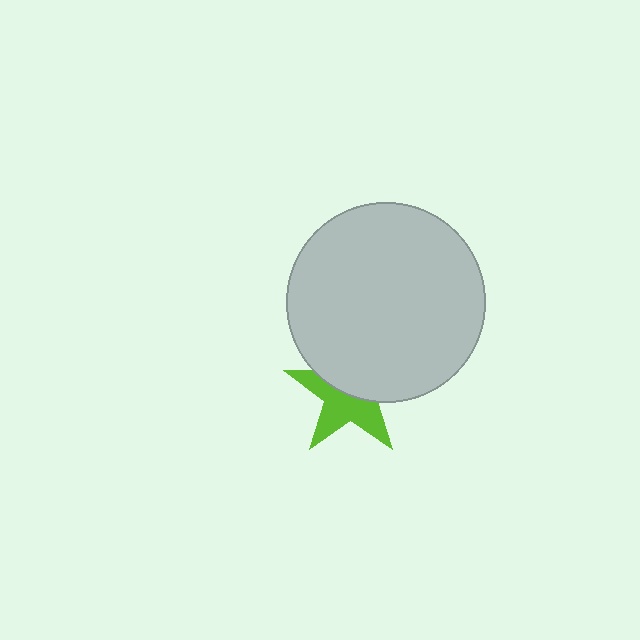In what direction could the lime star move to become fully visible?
The lime star could move down. That would shift it out from behind the light gray circle entirely.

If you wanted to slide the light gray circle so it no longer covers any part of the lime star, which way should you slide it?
Slide it up — that is the most direct way to separate the two shapes.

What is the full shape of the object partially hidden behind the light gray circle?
The partially hidden object is a lime star.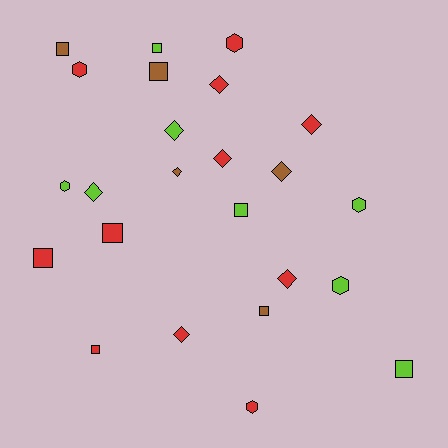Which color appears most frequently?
Red, with 11 objects.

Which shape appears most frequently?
Diamond, with 9 objects.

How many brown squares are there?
There are 3 brown squares.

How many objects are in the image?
There are 24 objects.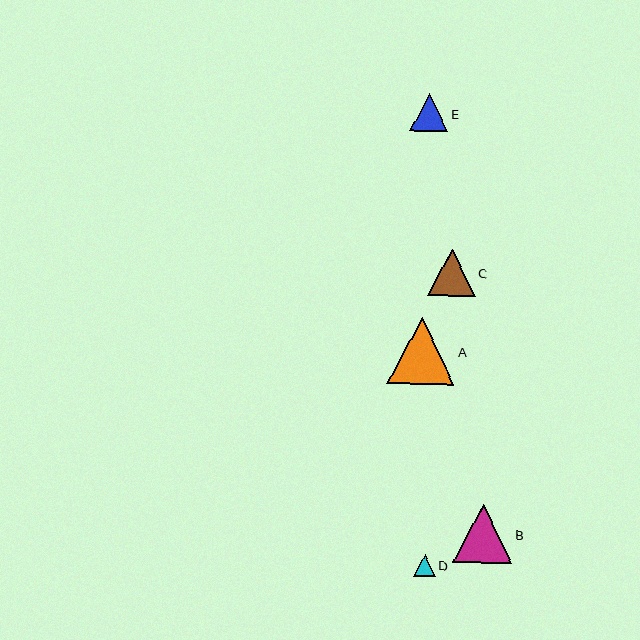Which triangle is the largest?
Triangle A is the largest with a size of approximately 67 pixels.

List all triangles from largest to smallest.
From largest to smallest: A, B, C, E, D.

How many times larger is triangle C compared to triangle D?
Triangle C is approximately 2.2 times the size of triangle D.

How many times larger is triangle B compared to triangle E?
Triangle B is approximately 1.6 times the size of triangle E.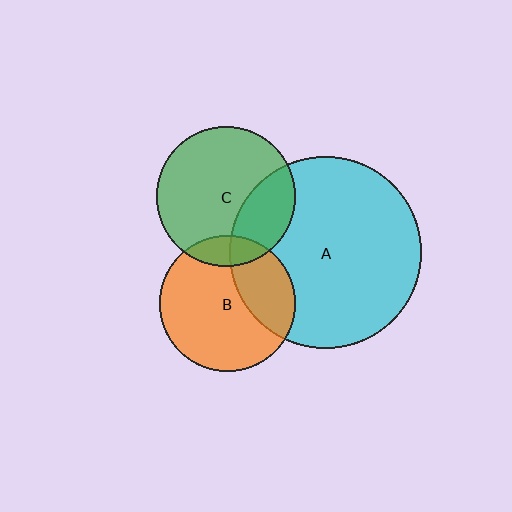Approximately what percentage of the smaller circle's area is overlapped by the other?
Approximately 30%.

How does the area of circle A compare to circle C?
Approximately 1.9 times.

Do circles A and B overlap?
Yes.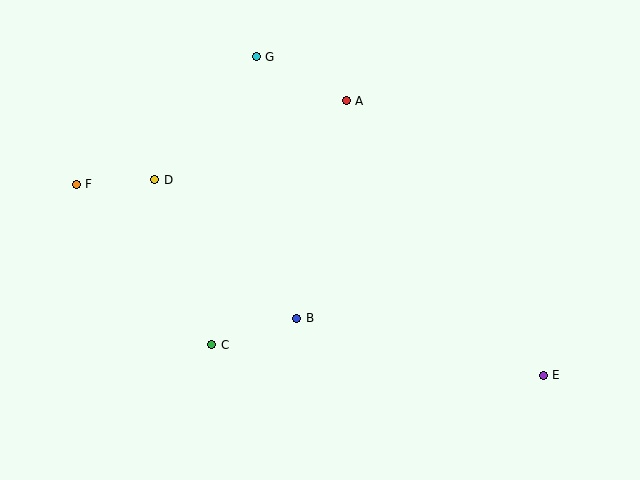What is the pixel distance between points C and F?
The distance between C and F is 210 pixels.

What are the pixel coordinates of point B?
Point B is at (297, 318).